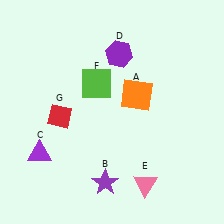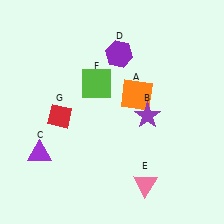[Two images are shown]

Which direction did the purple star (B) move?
The purple star (B) moved up.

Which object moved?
The purple star (B) moved up.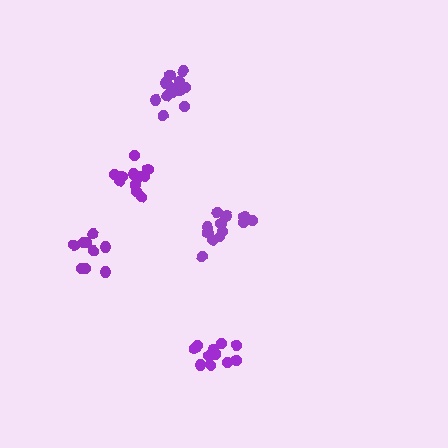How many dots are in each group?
Group 1: 11 dots, Group 2: 12 dots, Group 3: 9 dots, Group 4: 11 dots, Group 5: 14 dots (57 total).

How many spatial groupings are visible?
There are 5 spatial groupings.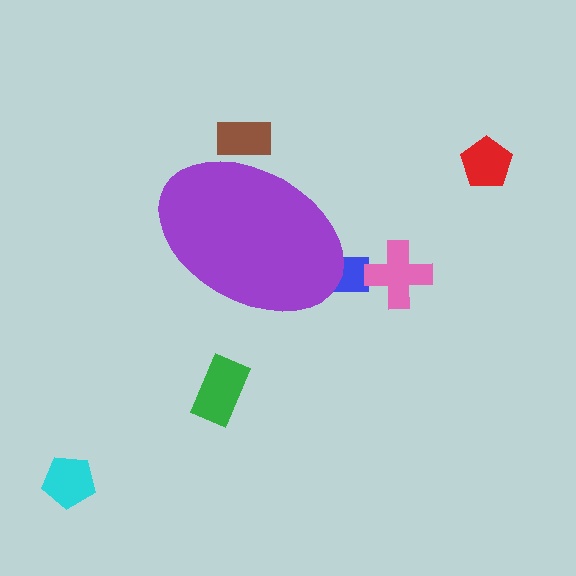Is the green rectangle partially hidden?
No, the green rectangle is fully visible.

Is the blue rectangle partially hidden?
Yes, the blue rectangle is partially hidden behind the purple ellipse.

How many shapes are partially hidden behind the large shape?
2 shapes are partially hidden.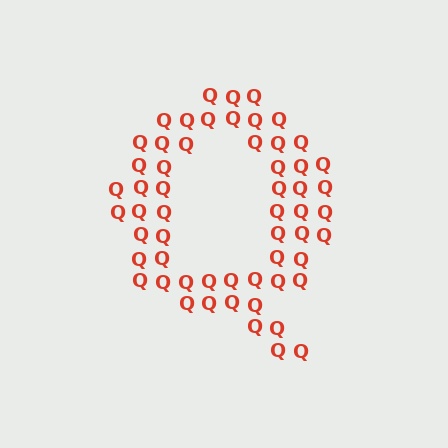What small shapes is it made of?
It is made of small letter Q's.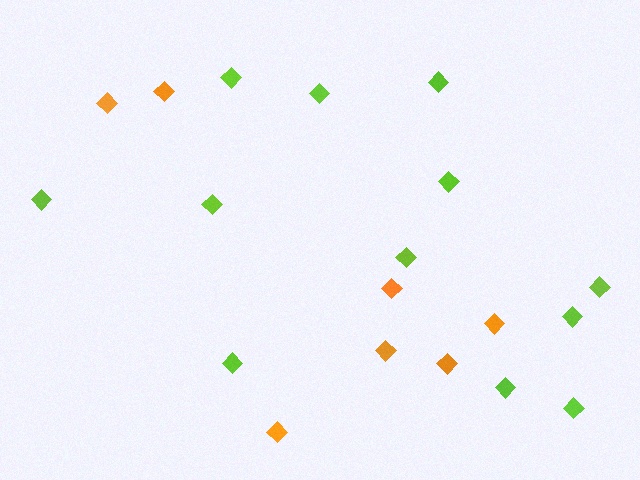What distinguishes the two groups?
There are 2 groups: one group of orange diamonds (7) and one group of lime diamonds (12).